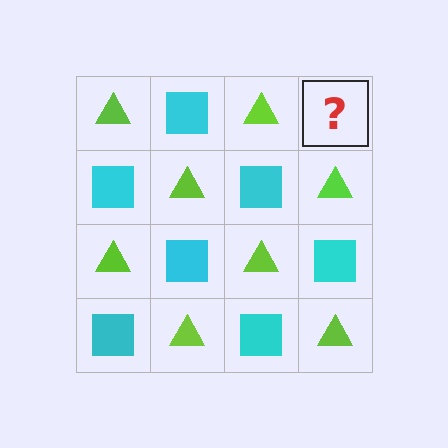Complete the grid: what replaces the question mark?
The question mark should be replaced with a cyan square.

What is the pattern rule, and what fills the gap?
The rule is that it alternates lime triangle and cyan square in a checkerboard pattern. The gap should be filled with a cyan square.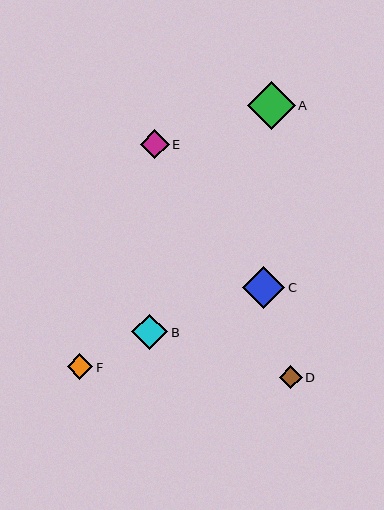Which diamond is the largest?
Diamond A is the largest with a size of approximately 48 pixels.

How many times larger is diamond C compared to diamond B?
Diamond C is approximately 1.2 times the size of diamond B.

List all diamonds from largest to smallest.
From largest to smallest: A, C, B, E, F, D.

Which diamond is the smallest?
Diamond D is the smallest with a size of approximately 23 pixels.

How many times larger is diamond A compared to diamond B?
Diamond A is approximately 1.3 times the size of diamond B.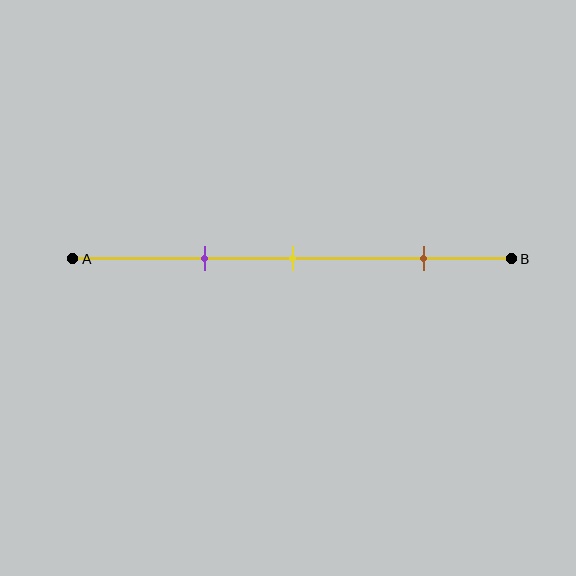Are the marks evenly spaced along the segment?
No, the marks are not evenly spaced.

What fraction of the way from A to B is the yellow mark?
The yellow mark is approximately 50% (0.5) of the way from A to B.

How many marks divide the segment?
There are 3 marks dividing the segment.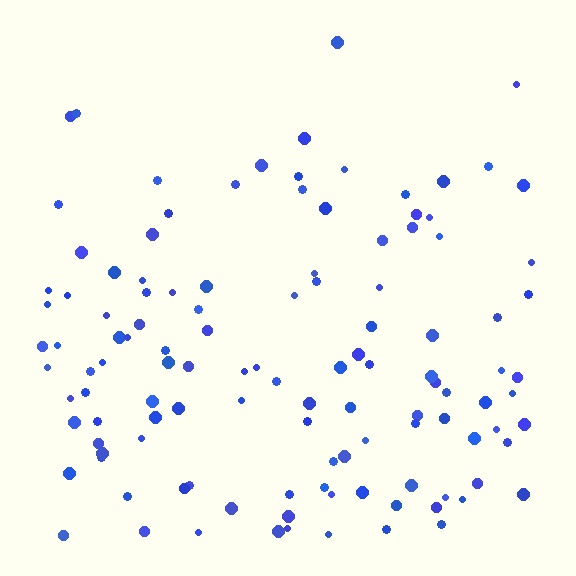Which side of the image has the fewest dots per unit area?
The top.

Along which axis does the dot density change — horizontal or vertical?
Vertical.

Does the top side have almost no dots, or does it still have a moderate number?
Still a moderate number, just noticeably fewer than the bottom.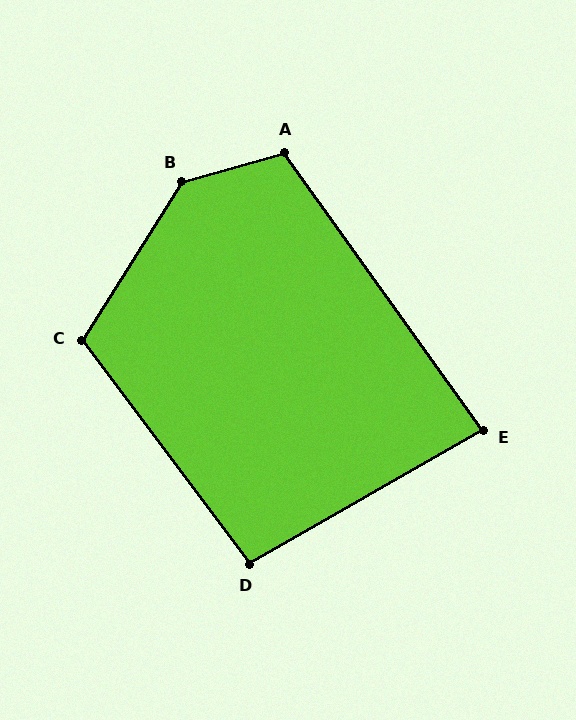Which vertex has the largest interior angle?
B, at approximately 138 degrees.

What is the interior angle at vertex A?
Approximately 110 degrees (obtuse).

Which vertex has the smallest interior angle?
E, at approximately 84 degrees.